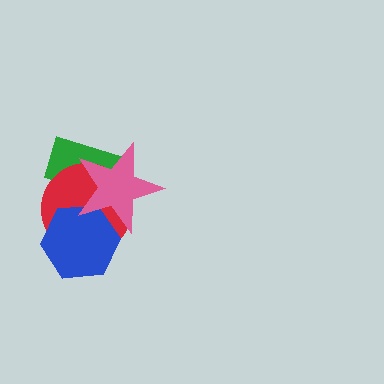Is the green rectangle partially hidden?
Yes, it is partially covered by another shape.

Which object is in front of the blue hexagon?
The pink star is in front of the blue hexagon.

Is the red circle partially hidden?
Yes, it is partially covered by another shape.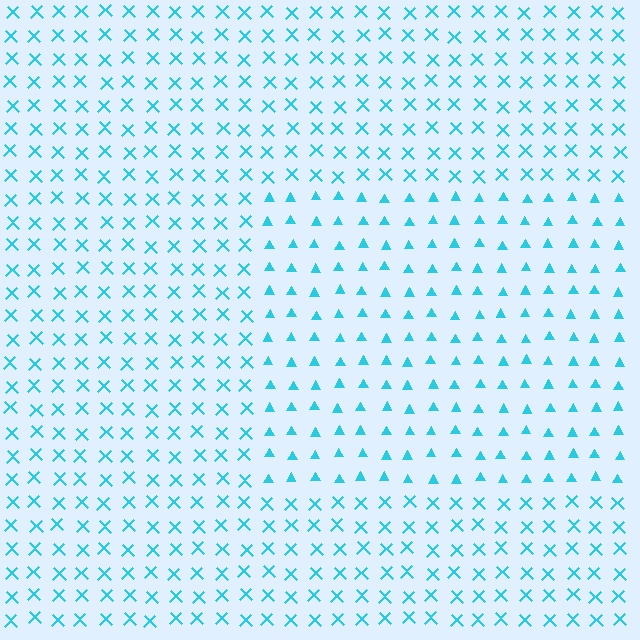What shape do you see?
I see a rectangle.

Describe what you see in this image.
The image is filled with small cyan elements arranged in a uniform grid. A rectangle-shaped region contains triangles, while the surrounding area contains X marks. The boundary is defined purely by the change in element shape.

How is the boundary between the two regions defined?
The boundary is defined by a change in element shape: triangles inside vs. X marks outside. All elements share the same color and spacing.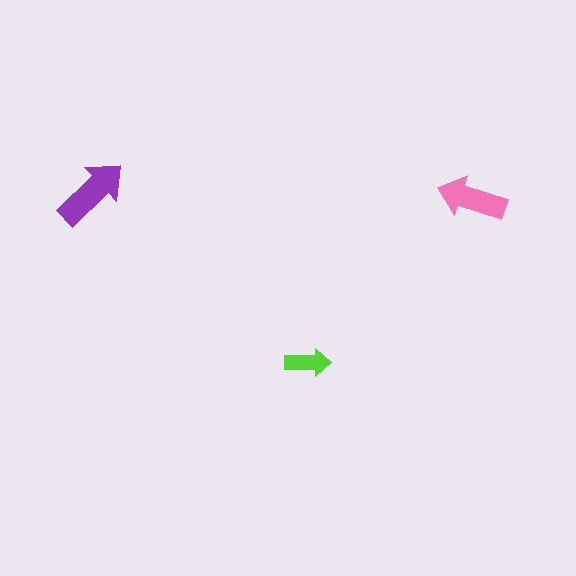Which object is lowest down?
The lime arrow is bottommost.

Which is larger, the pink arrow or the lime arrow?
The pink one.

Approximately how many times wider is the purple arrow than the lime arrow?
About 1.5 times wider.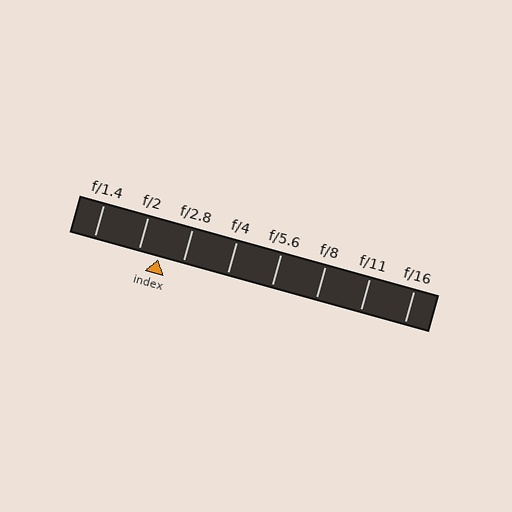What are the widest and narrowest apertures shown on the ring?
The widest aperture shown is f/1.4 and the narrowest is f/16.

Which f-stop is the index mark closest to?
The index mark is closest to f/2.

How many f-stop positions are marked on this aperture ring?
There are 8 f-stop positions marked.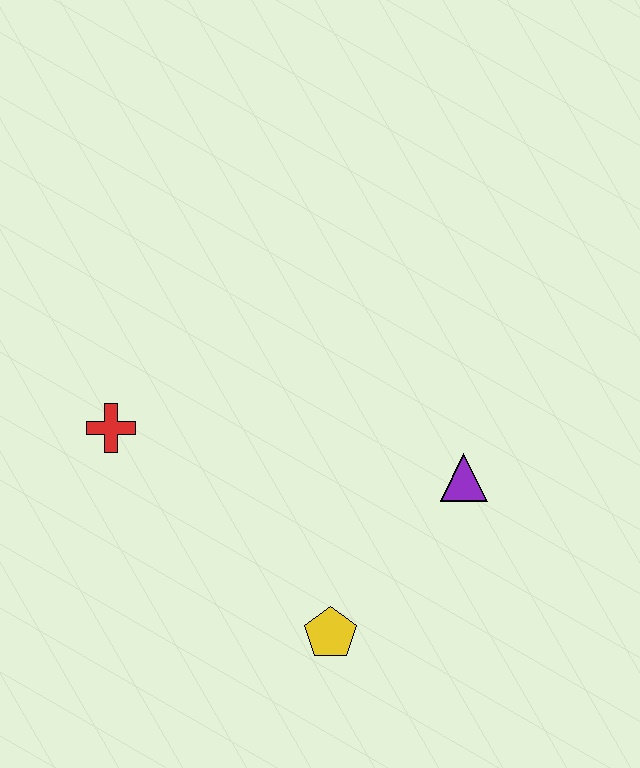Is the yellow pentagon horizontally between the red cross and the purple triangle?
Yes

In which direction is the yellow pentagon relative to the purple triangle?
The yellow pentagon is below the purple triangle.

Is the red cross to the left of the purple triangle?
Yes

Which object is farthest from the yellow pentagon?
The red cross is farthest from the yellow pentagon.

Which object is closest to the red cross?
The yellow pentagon is closest to the red cross.